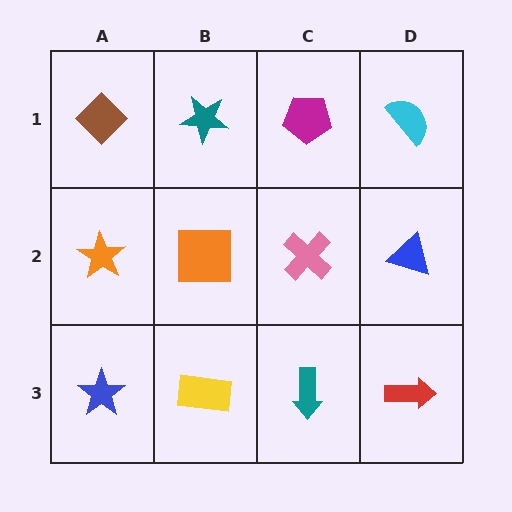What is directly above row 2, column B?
A teal star.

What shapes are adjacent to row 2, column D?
A cyan semicircle (row 1, column D), a red arrow (row 3, column D), a pink cross (row 2, column C).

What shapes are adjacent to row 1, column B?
An orange square (row 2, column B), a brown diamond (row 1, column A), a magenta pentagon (row 1, column C).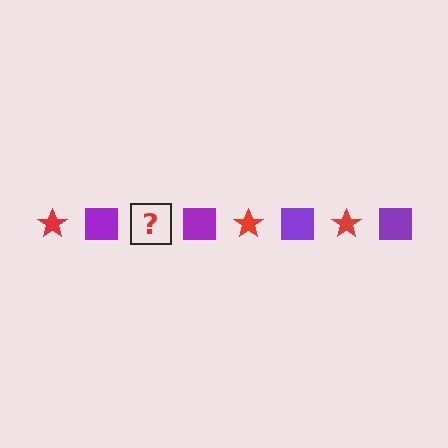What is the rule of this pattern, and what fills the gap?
The rule is that the pattern alternates between red star and purple square. The gap should be filled with a red star.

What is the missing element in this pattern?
The missing element is a red star.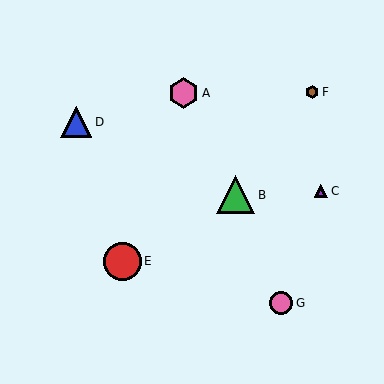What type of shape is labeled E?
Shape E is a red circle.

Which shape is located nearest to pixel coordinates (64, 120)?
The blue triangle (labeled D) at (76, 122) is nearest to that location.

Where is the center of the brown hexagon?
The center of the brown hexagon is at (312, 92).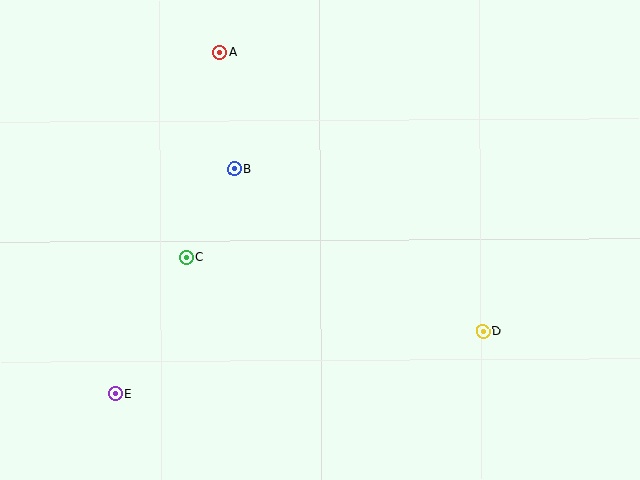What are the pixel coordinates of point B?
Point B is at (234, 169).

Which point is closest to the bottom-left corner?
Point E is closest to the bottom-left corner.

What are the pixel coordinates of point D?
Point D is at (483, 332).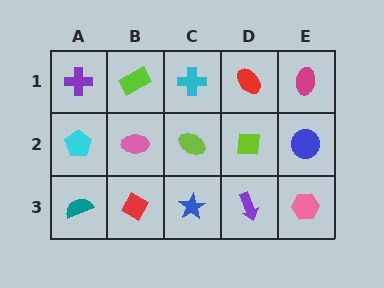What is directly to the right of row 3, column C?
A purple arrow.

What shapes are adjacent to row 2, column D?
A red ellipse (row 1, column D), a purple arrow (row 3, column D), a lime ellipse (row 2, column C), a blue circle (row 2, column E).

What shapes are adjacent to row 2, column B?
A lime rectangle (row 1, column B), a red diamond (row 3, column B), a cyan pentagon (row 2, column A), a lime ellipse (row 2, column C).